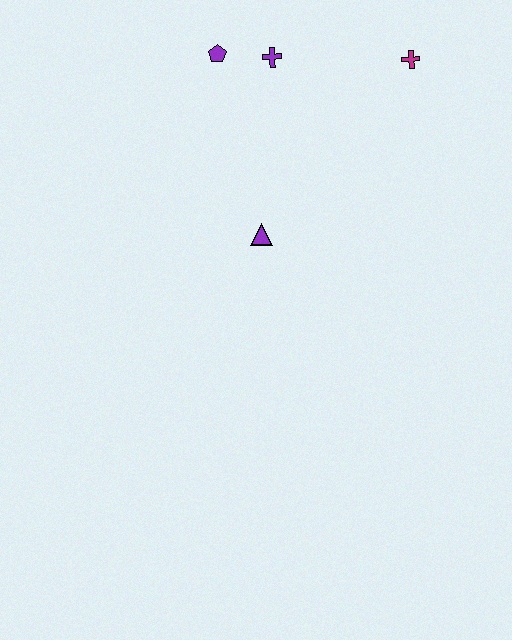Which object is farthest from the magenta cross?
The purple triangle is farthest from the magenta cross.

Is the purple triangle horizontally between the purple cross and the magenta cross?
No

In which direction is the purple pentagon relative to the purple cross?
The purple pentagon is to the left of the purple cross.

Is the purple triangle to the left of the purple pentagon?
No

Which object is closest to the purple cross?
The purple pentagon is closest to the purple cross.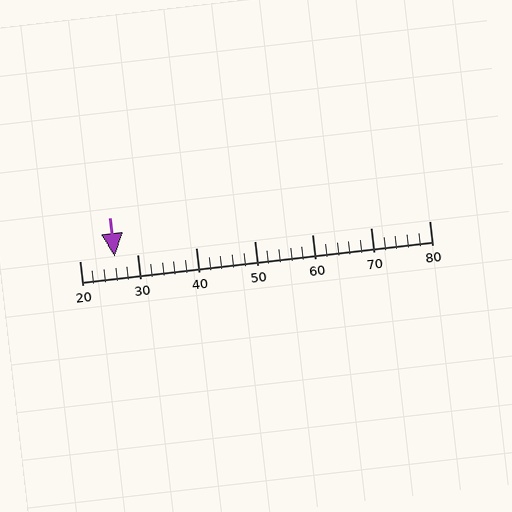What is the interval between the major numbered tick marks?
The major tick marks are spaced 10 units apart.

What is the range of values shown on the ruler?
The ruler shows values from 20 to 80.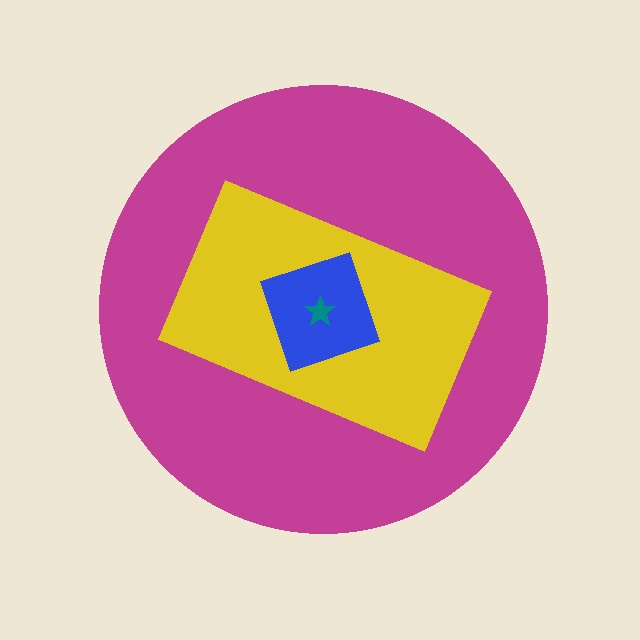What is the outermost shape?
The magenta circle.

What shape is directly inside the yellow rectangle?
The blue diamond.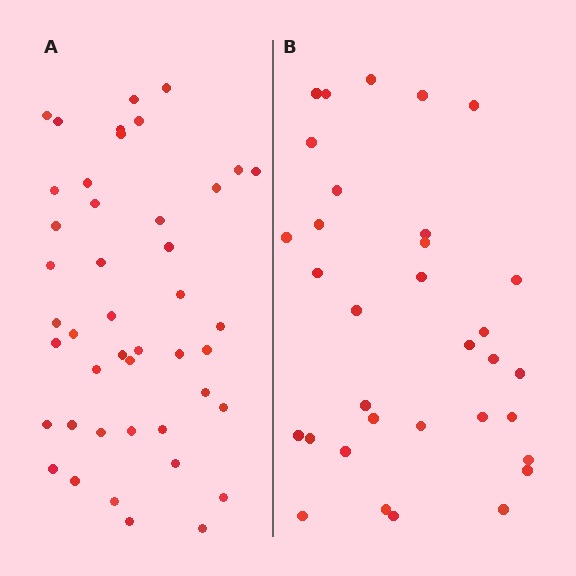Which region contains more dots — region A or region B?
Region A (the left region) has more dots.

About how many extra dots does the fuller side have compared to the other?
Region A has roughly 12 or so more dots than region B.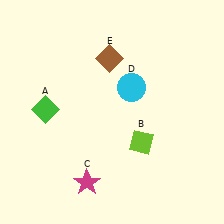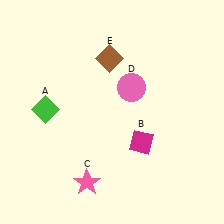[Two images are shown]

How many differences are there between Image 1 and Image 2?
There are 3 differences between the two images.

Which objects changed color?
B changed from lime to magenta. C changed from magenta to pink. D changed from cyan to pink.